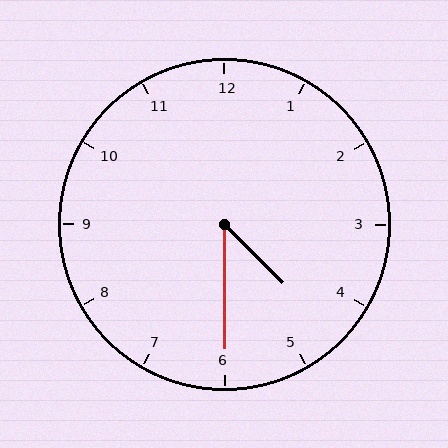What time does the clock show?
4:30.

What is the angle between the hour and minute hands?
Approximately 45 degrees.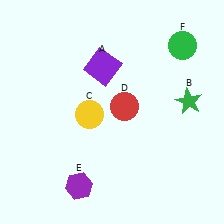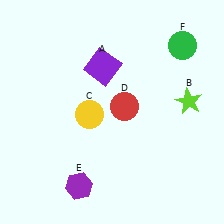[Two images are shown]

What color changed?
The star (B) changed from green in Image 1 to lime in Image 2.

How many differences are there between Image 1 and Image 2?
There is 1 difference between the two images.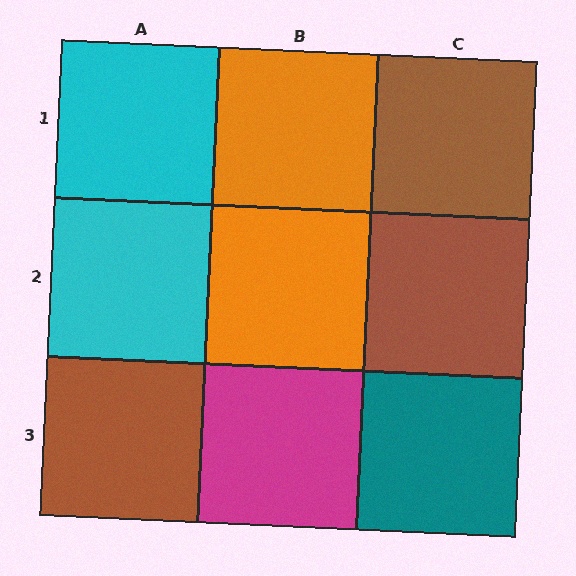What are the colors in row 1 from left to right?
Cyan, orange, brown.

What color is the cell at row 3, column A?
Brown.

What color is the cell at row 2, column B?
Orange.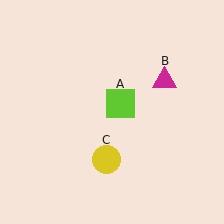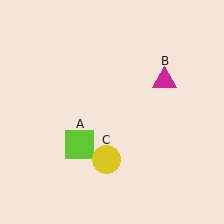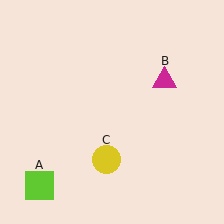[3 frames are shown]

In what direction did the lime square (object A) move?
The lime square (object A) moved down and to the left.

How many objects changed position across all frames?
1 object changed position: lime square (object A).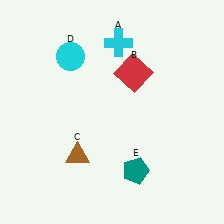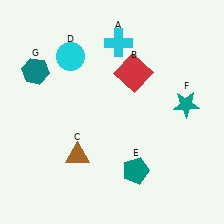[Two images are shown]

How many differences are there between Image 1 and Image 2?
There are 2 differences between the two images.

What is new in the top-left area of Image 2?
A teal hexagon (G) was added in the top-left area of Image 2.